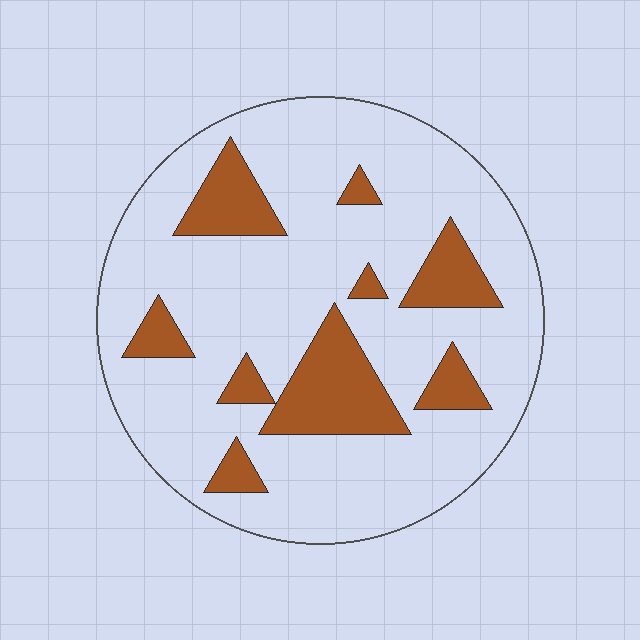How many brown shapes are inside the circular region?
9.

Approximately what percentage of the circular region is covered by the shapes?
Approximately 20%.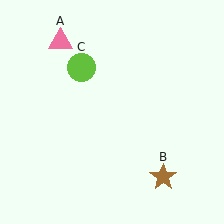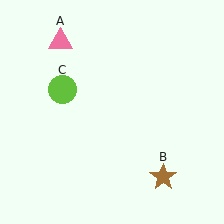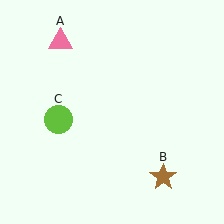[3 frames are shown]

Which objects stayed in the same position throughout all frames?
Pink triangle (object A) and brown star (object B) remained stationary.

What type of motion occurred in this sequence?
The lime circle (object C) rotated counterclockwise around the center of the scene.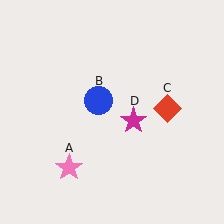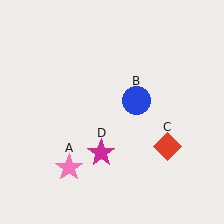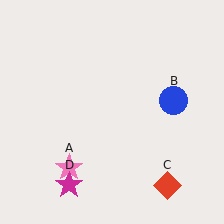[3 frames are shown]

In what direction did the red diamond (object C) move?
The red diamond (object C) moved down.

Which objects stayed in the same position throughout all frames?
Pink star (object A) remained stationary.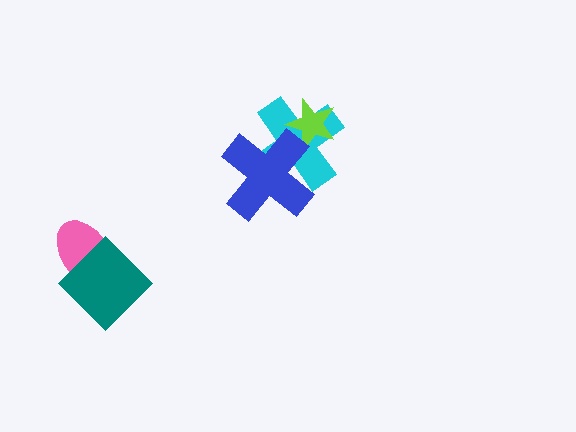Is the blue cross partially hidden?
No, no other shape covers it.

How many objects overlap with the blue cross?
2 objects overlap with the blue cross.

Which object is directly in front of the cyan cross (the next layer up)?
The lime star is directly in front of the cyan cross.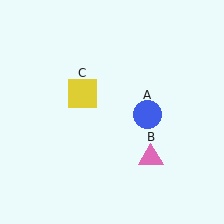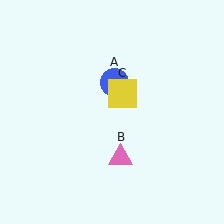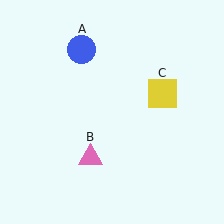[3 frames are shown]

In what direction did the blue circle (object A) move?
The blue circle (object A) moved up and to the left.